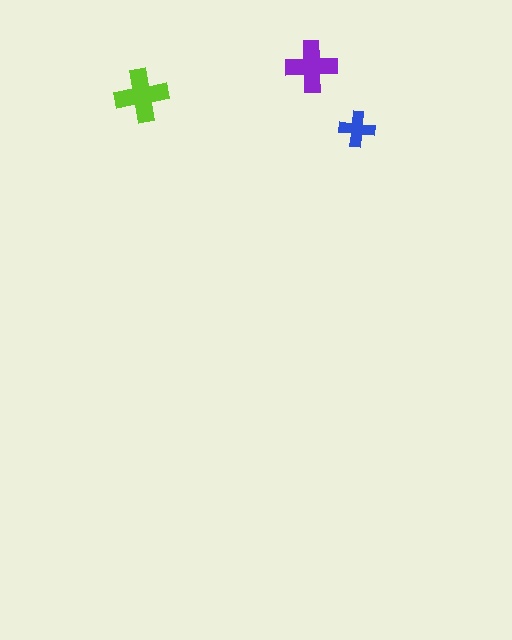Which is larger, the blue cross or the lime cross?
The lime one.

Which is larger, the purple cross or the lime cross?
The lime one.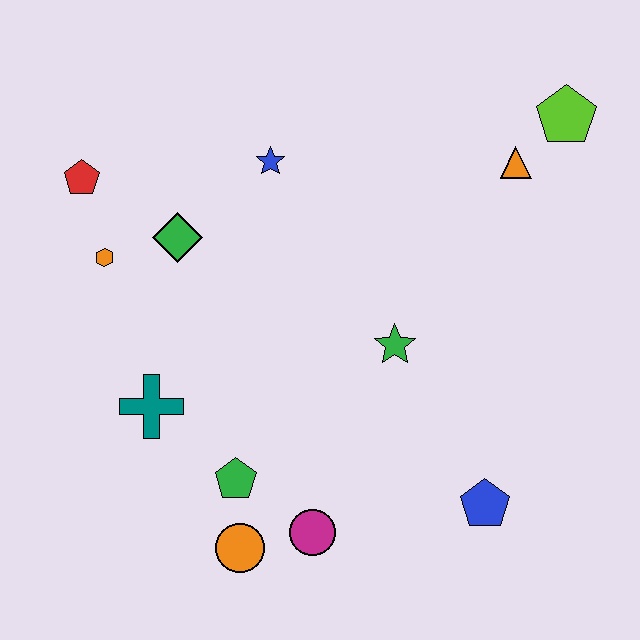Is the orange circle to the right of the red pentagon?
Yes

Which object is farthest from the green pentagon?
The lime pentagon is farthest from the green pentagon.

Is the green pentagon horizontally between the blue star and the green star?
No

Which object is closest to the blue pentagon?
The magenta circle is closest to the blue pentagon.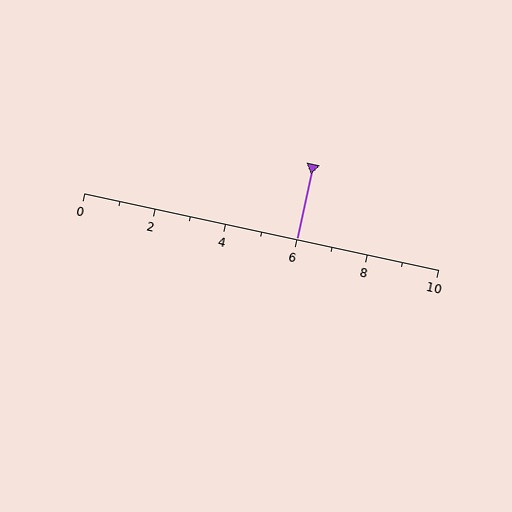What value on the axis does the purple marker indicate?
The marker indicates approximately 6.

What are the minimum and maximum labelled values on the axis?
The axis runs from 0 to 10.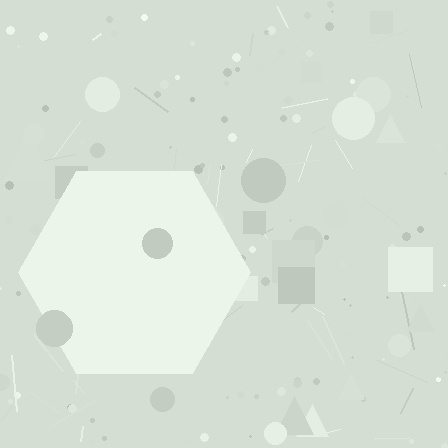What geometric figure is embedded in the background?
A hexagon is embedded in the background.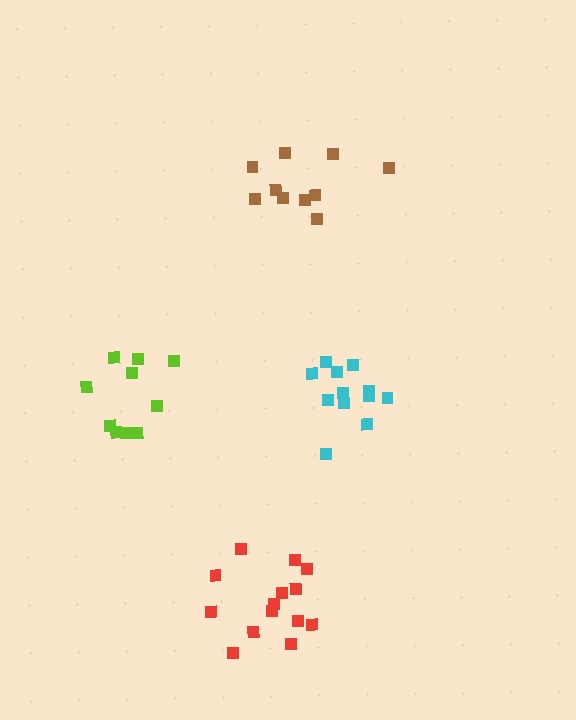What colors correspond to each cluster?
The clusters are colored: brown, lime, cyan, red.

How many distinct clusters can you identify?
There are 4 distinct clusters.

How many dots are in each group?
Group 1: 10 dots, Group 2: 10 dots, Group 3: 12 dots, Group 4: 14 dots (46 total).